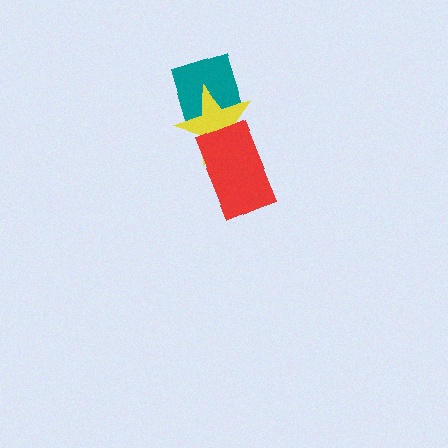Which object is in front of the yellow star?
The red rectangle is in front of the yellow star.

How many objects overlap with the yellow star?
2 objects overlap with the yellow star.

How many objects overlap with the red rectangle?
1 object overlaps with the red rectangle.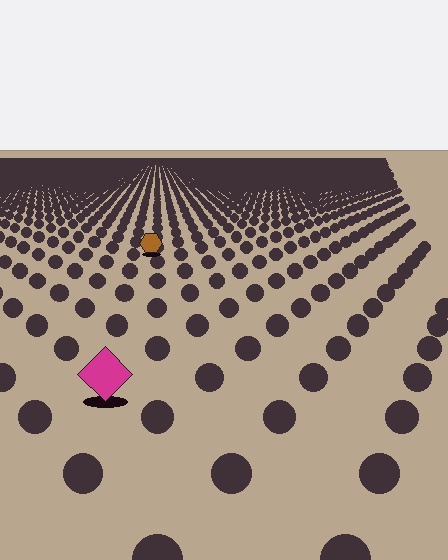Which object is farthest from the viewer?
The brown hexagon is farthest from the viewer. It appears smaller and the ground texture around it is denser.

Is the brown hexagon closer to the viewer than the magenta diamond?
No. The magenta diamond is closer — you can tell from the texture gradient: the ground texture is coarser near it.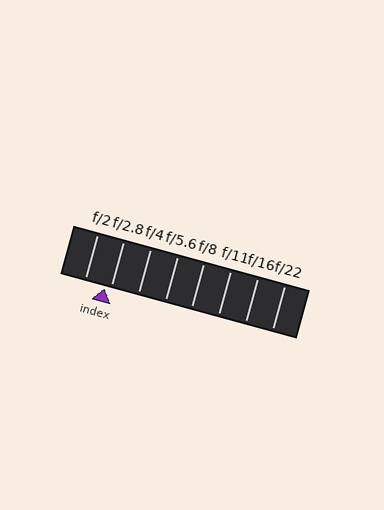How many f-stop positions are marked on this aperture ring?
There are 8 f-stop positions marked.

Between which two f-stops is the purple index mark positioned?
The index mark is between f/2 and f/2.8.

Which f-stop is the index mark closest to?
The index mark is closest to f/2.8.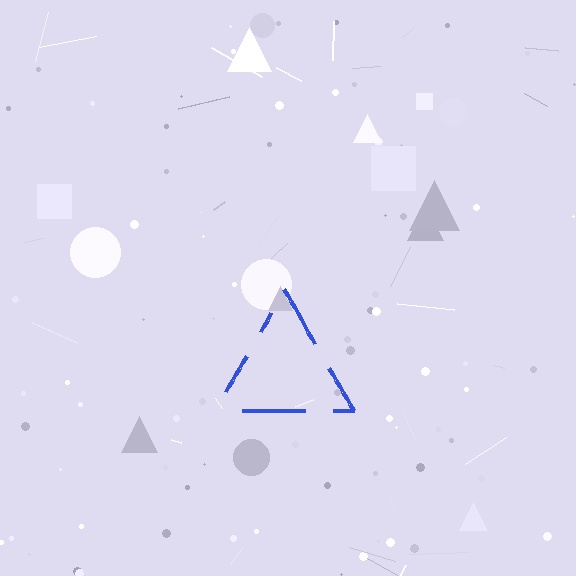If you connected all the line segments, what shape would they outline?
They would outline a triangle.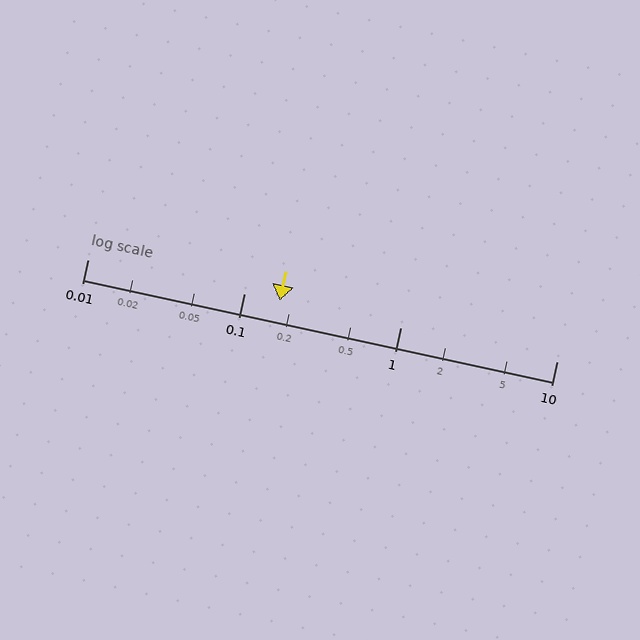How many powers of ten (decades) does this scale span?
The scale spans 3 decades, from 0.01 to 10.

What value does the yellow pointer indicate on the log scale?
The pointer indicates approximately 0.17.